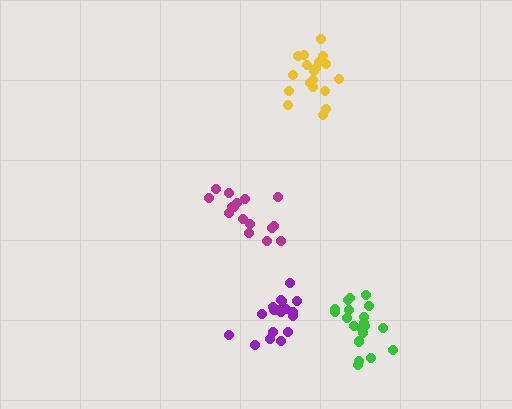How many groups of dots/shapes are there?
There are 4 groups.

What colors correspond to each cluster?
The clusters are colored: green, purple, yellow, magenta.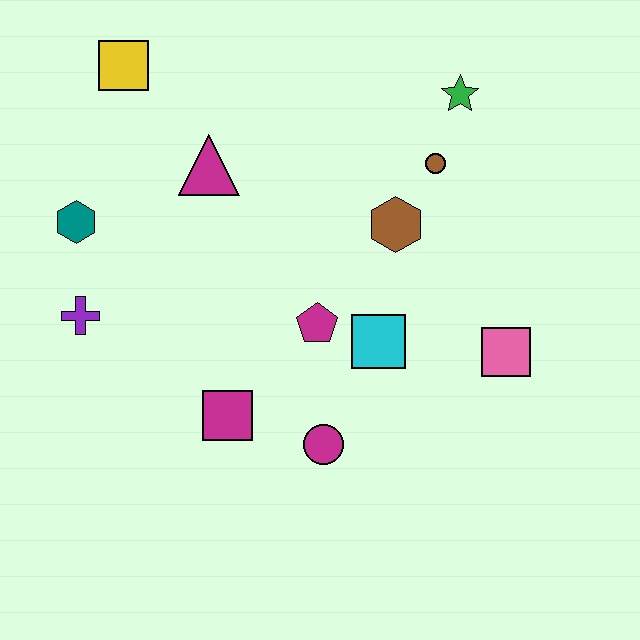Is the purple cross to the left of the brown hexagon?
Yes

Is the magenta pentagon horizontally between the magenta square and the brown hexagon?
Yes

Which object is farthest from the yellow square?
The pink square is farthest from the yellow square.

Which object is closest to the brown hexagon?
The brown circle is closest to the brown hexagon.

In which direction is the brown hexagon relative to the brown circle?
The brown hexagon is below the brown circle.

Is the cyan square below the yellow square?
Yes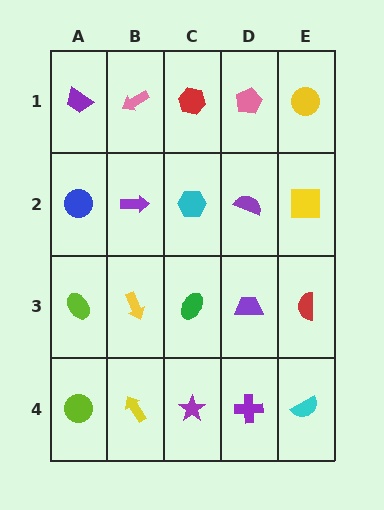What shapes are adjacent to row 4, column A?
A lime ellipse (row 3, column A), a yellow arrow (row 4, column B).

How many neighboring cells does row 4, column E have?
2.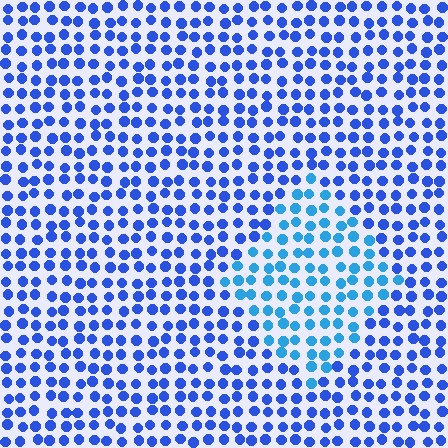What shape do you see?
I see a diamond.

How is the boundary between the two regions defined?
The boundary is defined purely by a slight shift in hue (about 26 degrees). Spacing, size, and orientation are identical on both sides.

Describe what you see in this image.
The image is filled with small blue elements in a uniform arrangement. A diamond-shaped region is visible where the elements are tinted to a slightly different hue, forming a subtle color boundary.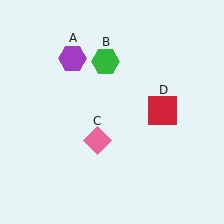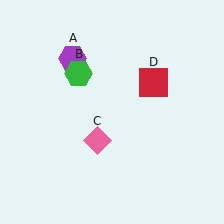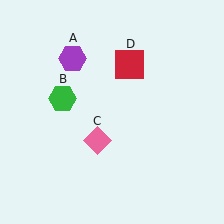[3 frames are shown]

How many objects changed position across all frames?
2 objects changed position: green hexagon (object B), red square (object D).